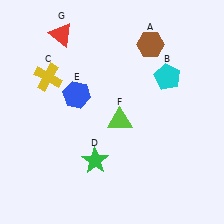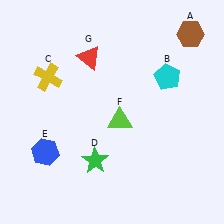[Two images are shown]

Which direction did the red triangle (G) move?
The red triangle (G) moved right.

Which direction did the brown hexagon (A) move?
The brown hexagon (A) moved right.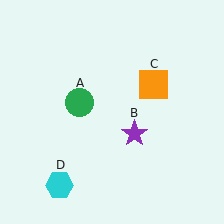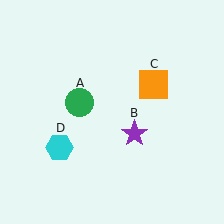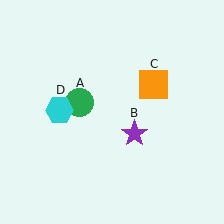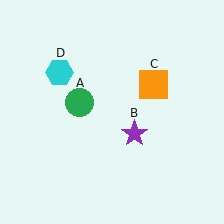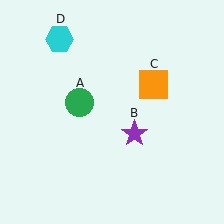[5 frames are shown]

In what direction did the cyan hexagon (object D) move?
The cyan hexagon (object D) moved up.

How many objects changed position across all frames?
1 object changed position: cyan hexagon (object D).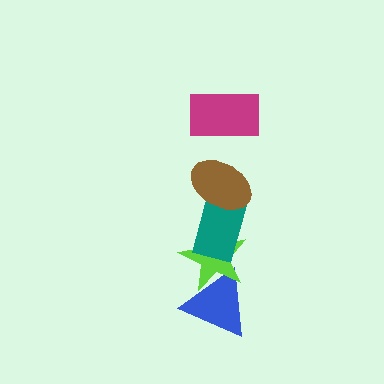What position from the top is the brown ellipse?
The brown ellipse is 2nd from the top.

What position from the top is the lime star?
The lime star is 4th from the top.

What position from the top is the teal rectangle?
The teal rectangle is 3rd from the top.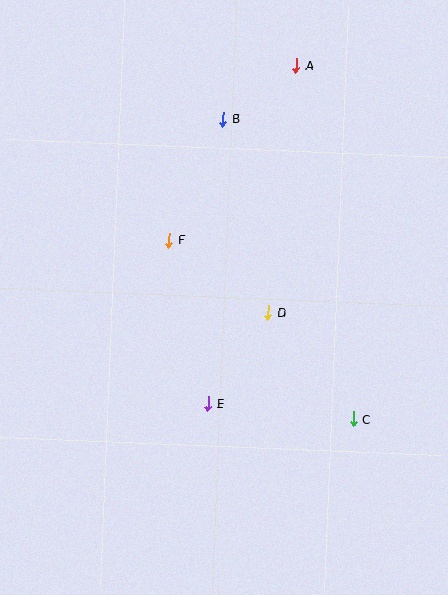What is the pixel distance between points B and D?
The distance between B and D is 198 pixels.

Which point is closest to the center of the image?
Point D at (268, 312) is closest to the center.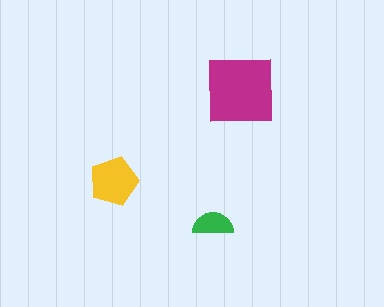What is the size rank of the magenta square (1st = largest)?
1st.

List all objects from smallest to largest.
The green semicircle, the yellow pentagon, the magenta square.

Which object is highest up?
The magenta square is topmost.